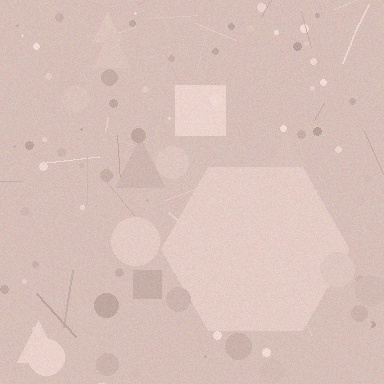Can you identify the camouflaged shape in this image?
The camouflaged shape is a hexagon.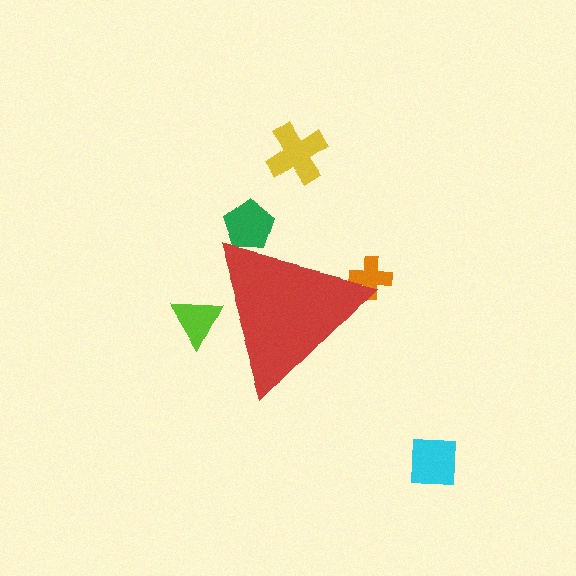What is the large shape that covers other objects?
A red triangle.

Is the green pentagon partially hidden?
Yes, the green pentagon is partially hidden behind the red triangle.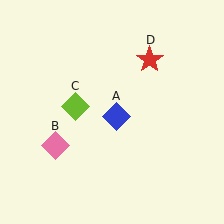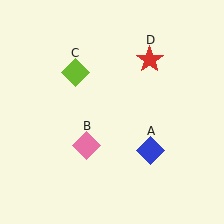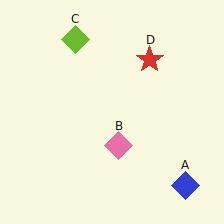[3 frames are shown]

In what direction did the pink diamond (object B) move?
The pink diamond (object B) moved right.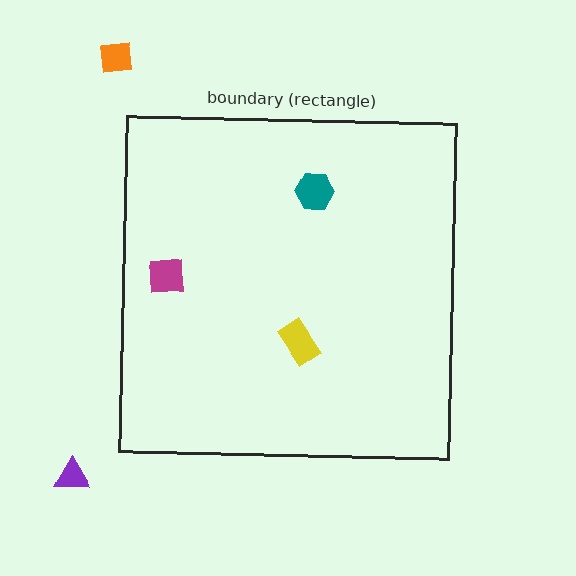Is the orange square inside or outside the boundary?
Outside.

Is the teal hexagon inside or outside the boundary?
Inside.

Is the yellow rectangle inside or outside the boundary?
Inside.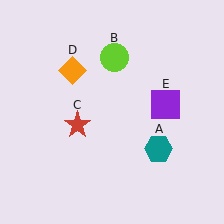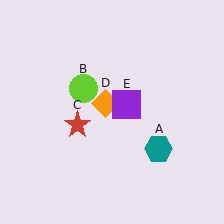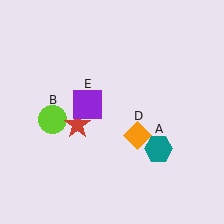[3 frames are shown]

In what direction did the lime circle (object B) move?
The lime circle (object B) moved down and to the left.